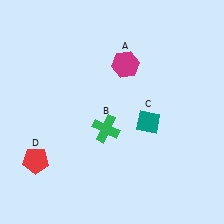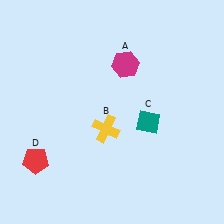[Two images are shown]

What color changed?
The cross (B) changed from green in Image 1 to yellow in Image 2.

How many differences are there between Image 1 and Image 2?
There is 1 difference between the two images.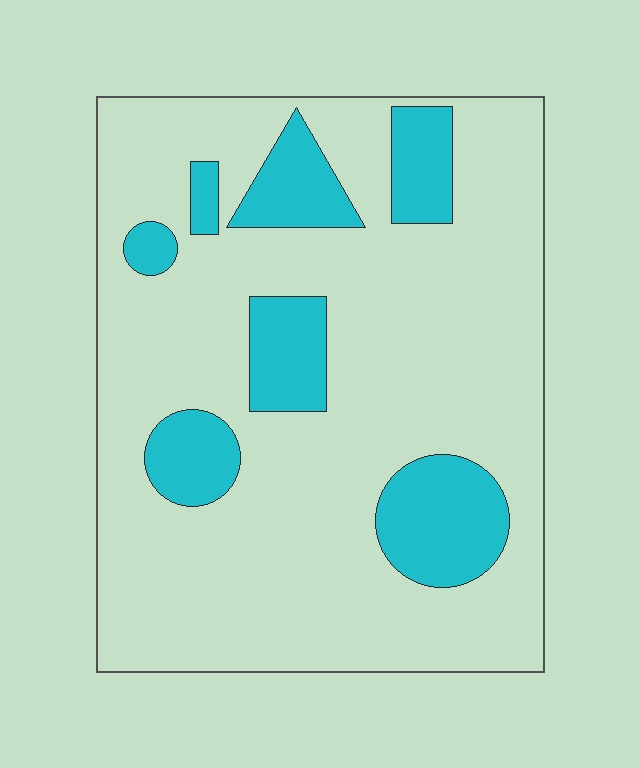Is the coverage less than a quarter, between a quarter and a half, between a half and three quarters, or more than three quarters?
Less than a quarter.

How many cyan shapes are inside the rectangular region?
7.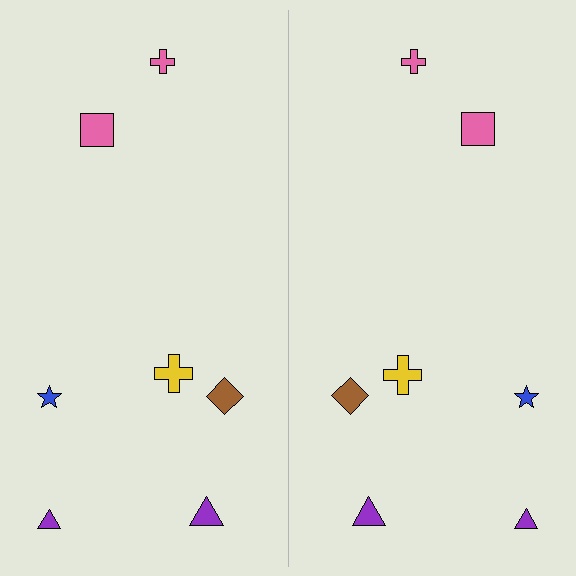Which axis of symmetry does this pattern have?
The pattern has a vertical axis of symmetry running through the center of the image.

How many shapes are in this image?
There are 14 shapes in this image.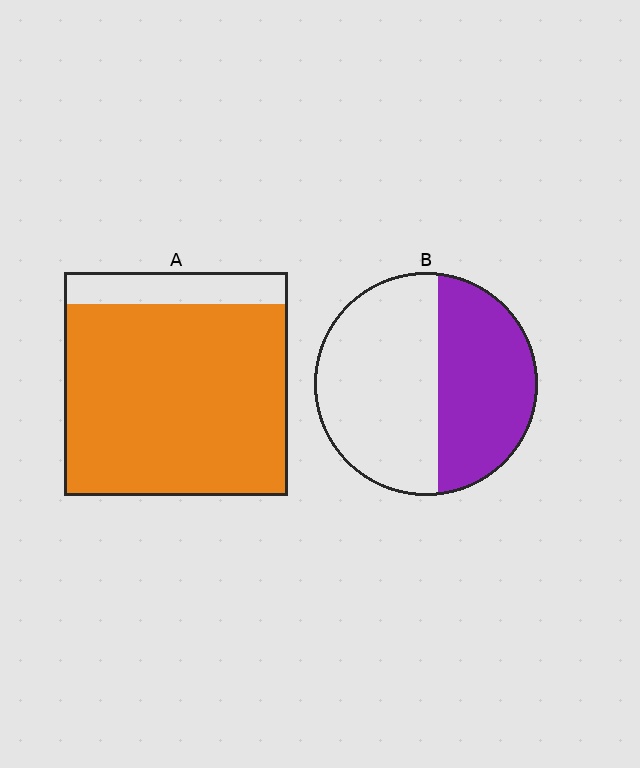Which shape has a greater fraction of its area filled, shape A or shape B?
Shape A.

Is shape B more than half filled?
No.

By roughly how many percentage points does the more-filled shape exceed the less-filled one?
By roughly 45 percentage points (A over B).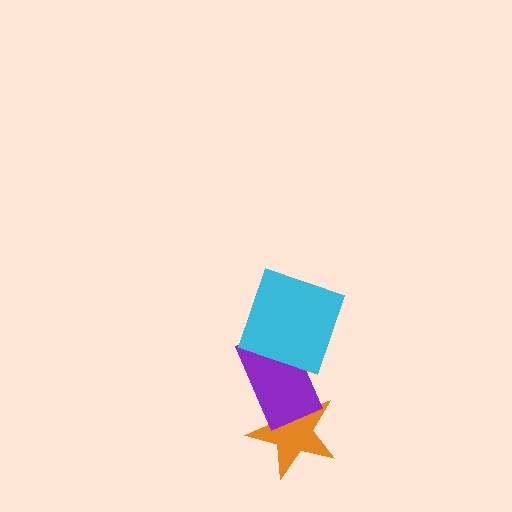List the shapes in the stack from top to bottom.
From top to bottom: the cyan square, the purple rectangle, the orange star.